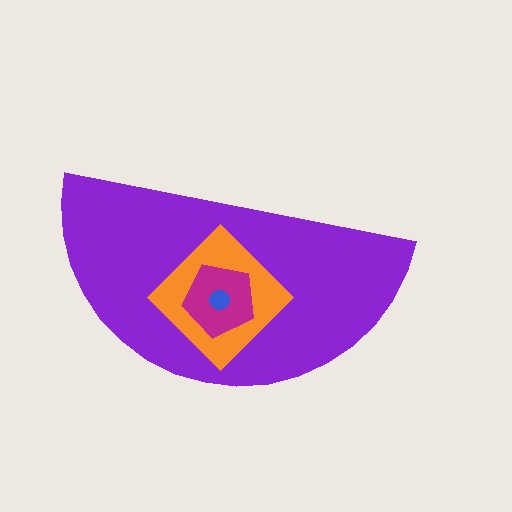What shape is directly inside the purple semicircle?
The orange diamond.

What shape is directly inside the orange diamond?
The magenta pentagon.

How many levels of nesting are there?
4.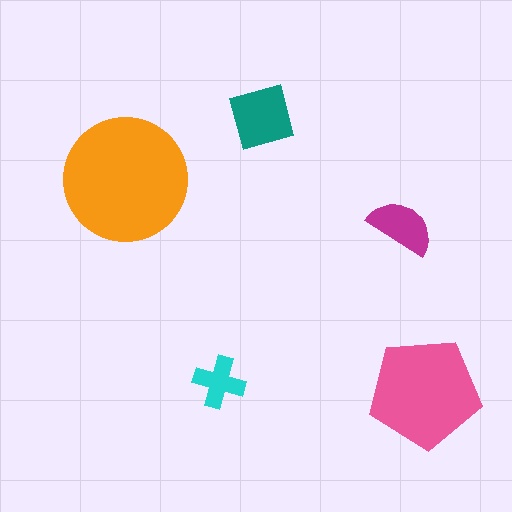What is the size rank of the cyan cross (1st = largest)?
5th.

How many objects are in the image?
There are 5 objects in the image.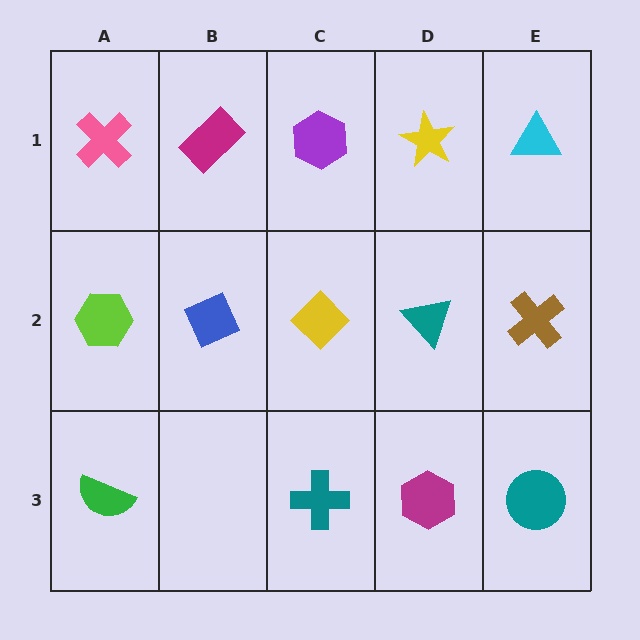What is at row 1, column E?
A cyan triangle.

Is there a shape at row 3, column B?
No, that cell is empty.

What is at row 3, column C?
A teal cross.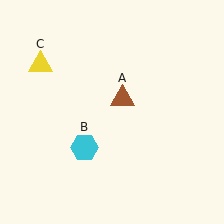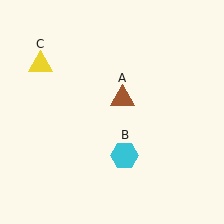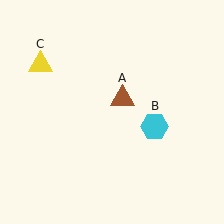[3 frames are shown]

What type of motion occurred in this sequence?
The cyan hexagon (object B) rotated counterclockwise around the center of the scene.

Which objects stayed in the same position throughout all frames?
Brown triangle (object A) and yellow triangle (object C) remained stationary.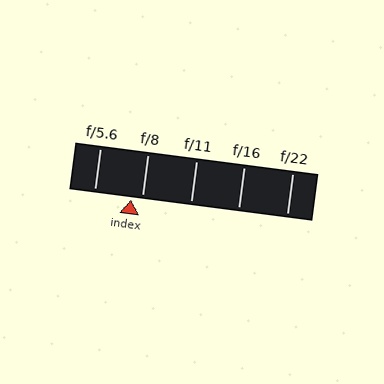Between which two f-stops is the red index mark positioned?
The index mark is between f/5.6 and f/8.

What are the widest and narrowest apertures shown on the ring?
The widest aperture shown is f/5.6 and the narrowest is f/22.